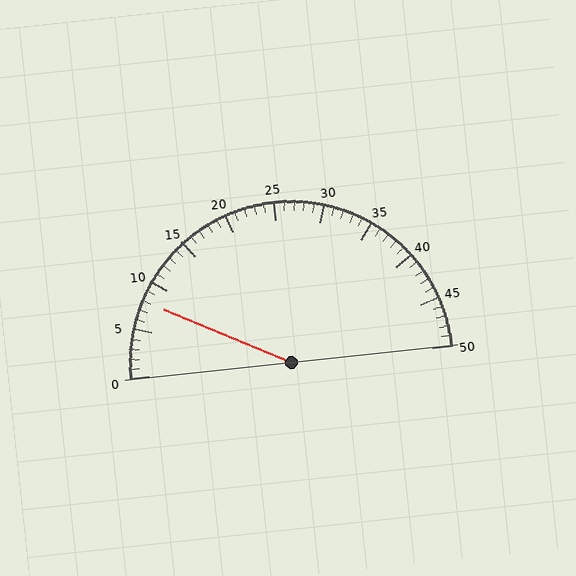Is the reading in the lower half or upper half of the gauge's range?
The reading is in the lower half of the range (0 to 50).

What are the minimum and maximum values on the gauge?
The gauge ranges from 0 to 50.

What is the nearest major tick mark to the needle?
The nearest major tick mark is 10.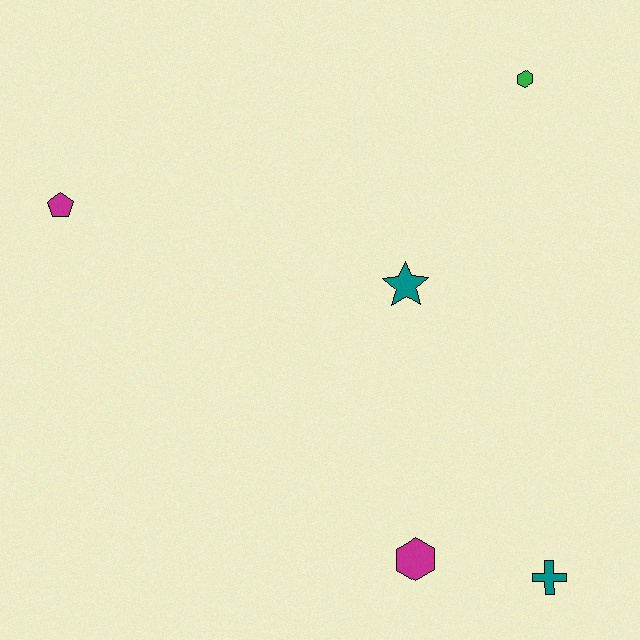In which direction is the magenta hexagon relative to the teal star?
The magenta hexagon is below the teal star.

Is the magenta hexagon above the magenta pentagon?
No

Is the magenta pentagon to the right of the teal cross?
No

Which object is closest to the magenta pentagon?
The teal star is closest to the magenta pentagon.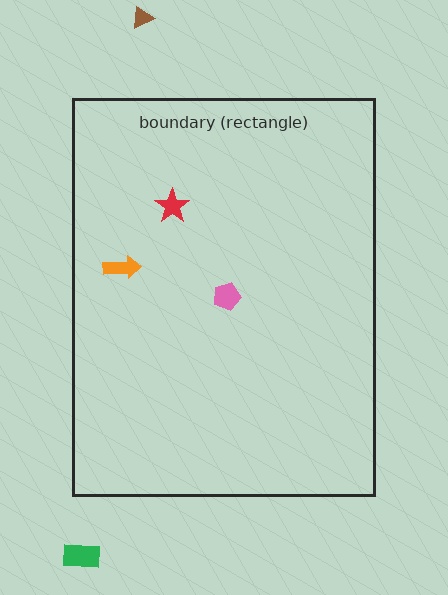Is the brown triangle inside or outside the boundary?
Outside.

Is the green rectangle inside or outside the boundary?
Outside.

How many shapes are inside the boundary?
3 inside, 2 outside.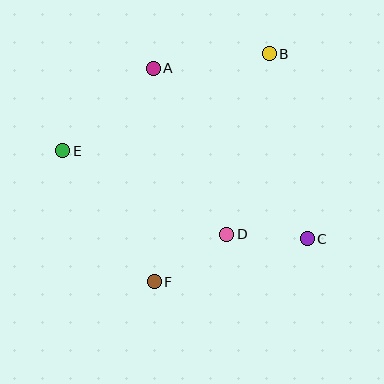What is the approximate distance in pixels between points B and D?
The distance between B and D is approximately 185 pixels.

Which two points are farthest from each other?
Points C and E are farthest from each other.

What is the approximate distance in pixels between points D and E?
The distance between D and E is approximately 184 pixels.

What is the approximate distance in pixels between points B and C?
The distance between B and C is approximately 189 pixels.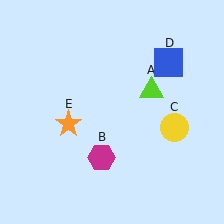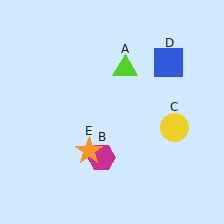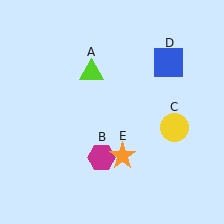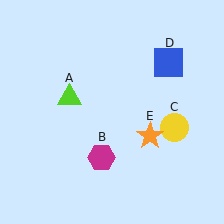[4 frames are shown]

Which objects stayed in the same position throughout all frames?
Magenta hexagon (object B) and yellow circle (object C) and blue square (object D) remained stationary.